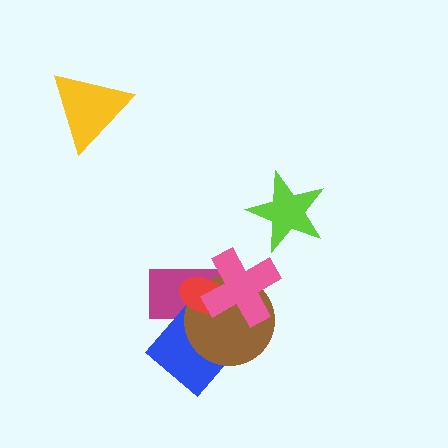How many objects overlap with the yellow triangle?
0 objects overlap with the yellow triangle.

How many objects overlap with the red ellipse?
4 objects overlap with the red ellipse.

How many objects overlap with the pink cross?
4 objects overlap with the pink cross.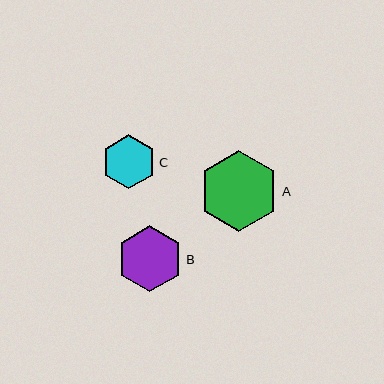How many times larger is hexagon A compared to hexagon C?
Hexagon A is approximately 1.5 times the size of hexagon C.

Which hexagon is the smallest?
Hexagon C is the smallest with a size of approximately 54 pixels.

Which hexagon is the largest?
Hexagon A is the largest with a size of approximately 80 pixels.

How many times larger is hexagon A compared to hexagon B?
Hexagon A is approximately 1.2 times the size of hexagon B.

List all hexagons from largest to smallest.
From largest to smallest: A, B, C.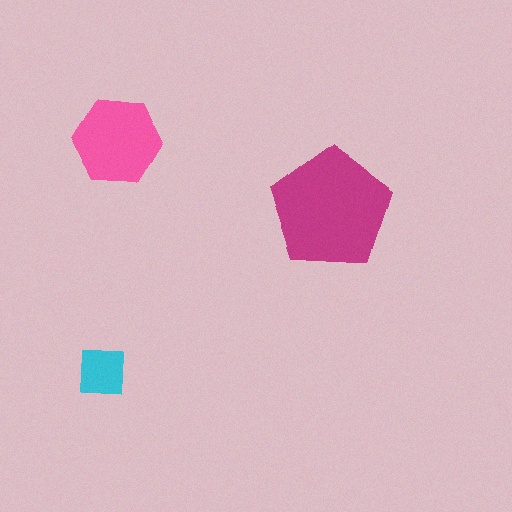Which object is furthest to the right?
The magenta pentagon is rightmost.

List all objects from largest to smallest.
The magenta pentagon, the pink hexagon, the cyan square.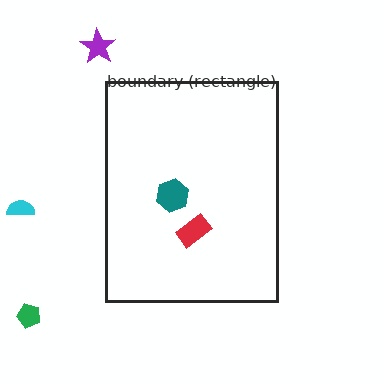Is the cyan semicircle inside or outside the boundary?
Outside.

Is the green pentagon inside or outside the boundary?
Outside.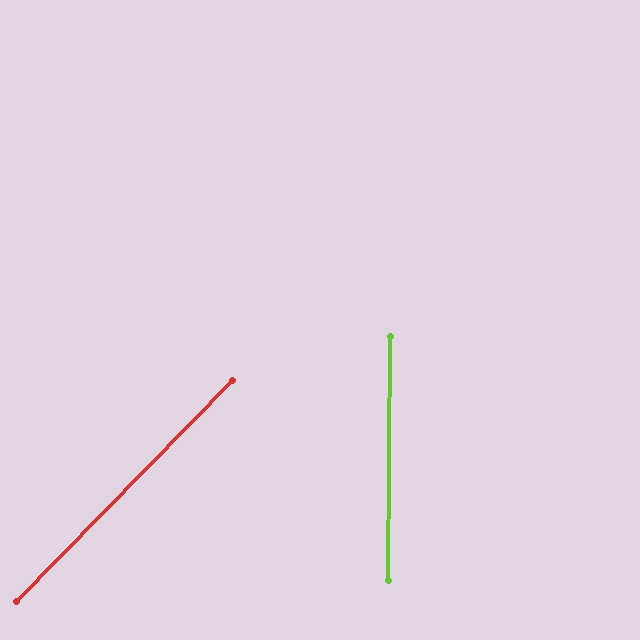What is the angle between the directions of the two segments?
Approximately 44 degrees.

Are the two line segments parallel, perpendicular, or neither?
Neither parallel nor perpendicular — they differ by about 44°.